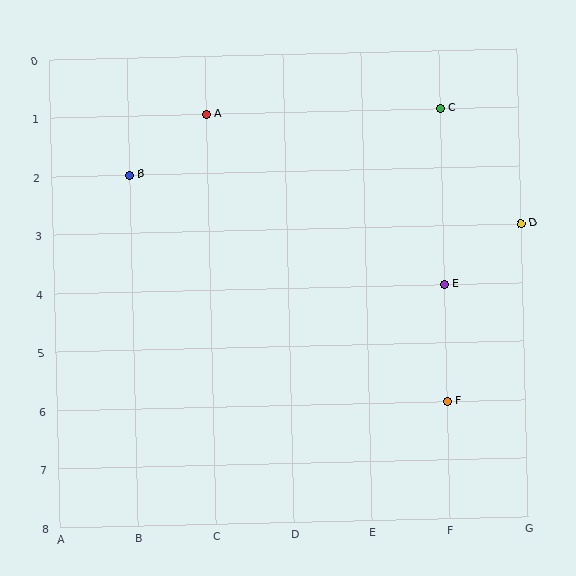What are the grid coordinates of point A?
Point A is at grid coordinates (C, 1).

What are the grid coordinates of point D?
Point D is at grid coordinates (G, 3).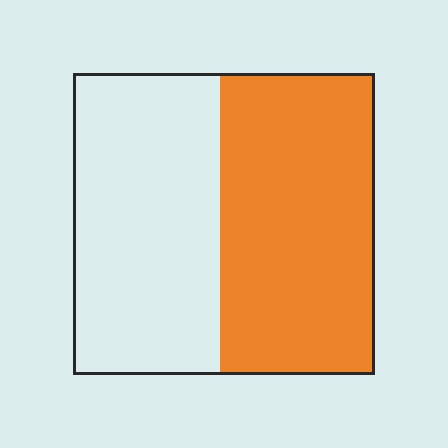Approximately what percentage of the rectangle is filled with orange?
Approximately 50%.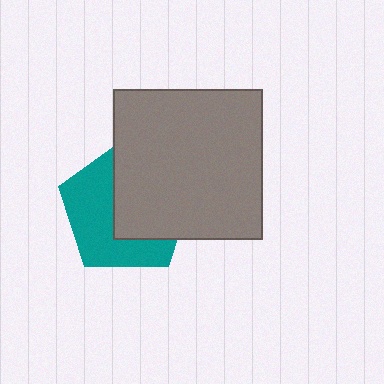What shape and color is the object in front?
The object in front is a gray square.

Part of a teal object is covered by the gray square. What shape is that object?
It is a pentagon.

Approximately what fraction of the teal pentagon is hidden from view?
Roughly 50% of the teal pentagon is hidden behind the gray square.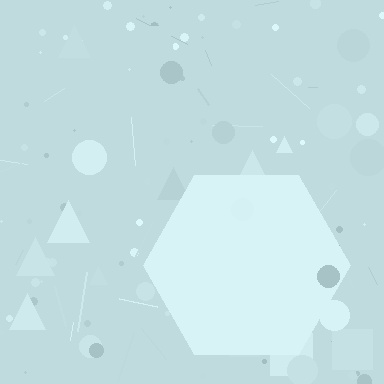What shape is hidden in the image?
A hexagon is hidden in the image.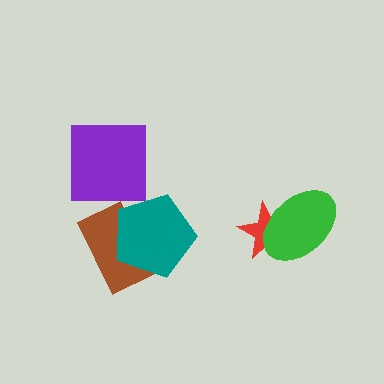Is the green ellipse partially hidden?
No, no other shape covers it.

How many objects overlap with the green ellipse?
1 object overlaps with the green ellipse.